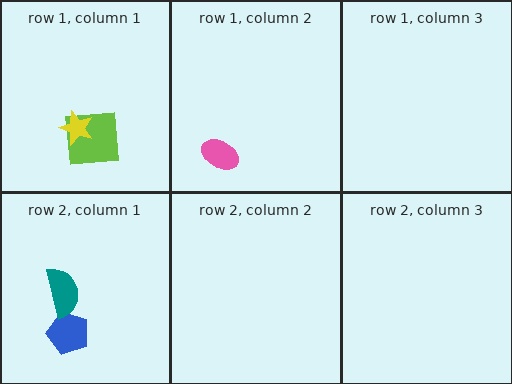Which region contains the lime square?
The row 1, column 1 region.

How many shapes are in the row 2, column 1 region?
2.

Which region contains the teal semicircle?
The row 2, column 1 region.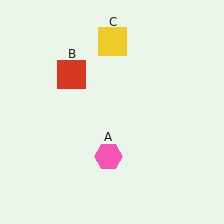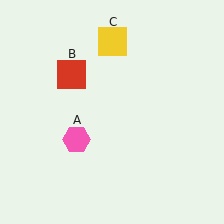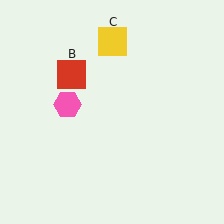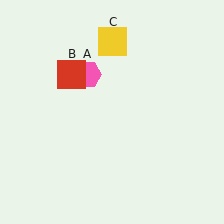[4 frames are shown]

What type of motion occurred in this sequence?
The pink hexagon (object A) rotated clockwise around the center of the scene.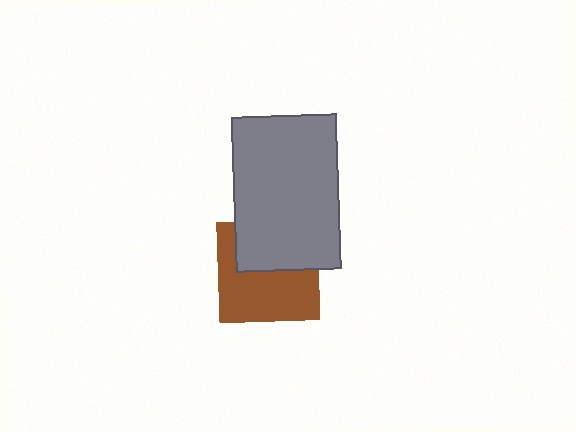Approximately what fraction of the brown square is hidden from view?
Roughly 42% of the brown square is hidden behind the gray rectangle.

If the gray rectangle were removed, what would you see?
You would see the complete brown square.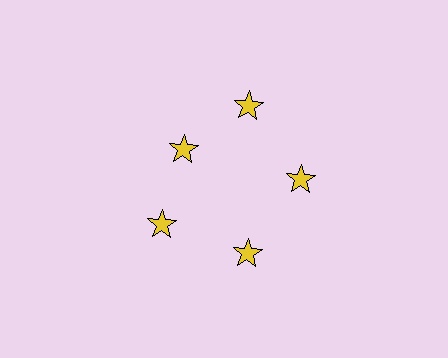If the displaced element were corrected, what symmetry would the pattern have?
It would have 5-fold rotational symmetry — the pattern would map onto itself every 72 degrees.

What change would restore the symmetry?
The symmetry would be restored by moving it outward, back onto the ring so that all 5 stars sit at equal angles and equal distance from the center.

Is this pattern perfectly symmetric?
No. The 5 yellow stars are arranged in a ring, but one element near the 10 o'clock position is pulled inward toward the center, breaking the 5-fold rotational symmetry.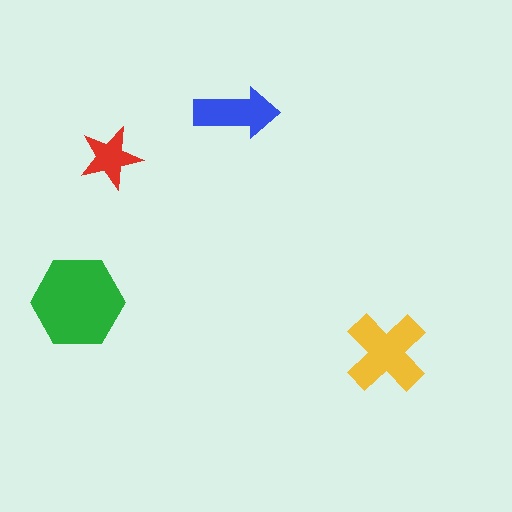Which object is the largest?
The green hexagon.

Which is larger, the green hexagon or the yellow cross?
The green hexagon.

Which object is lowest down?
The yellow cross is bottommost.